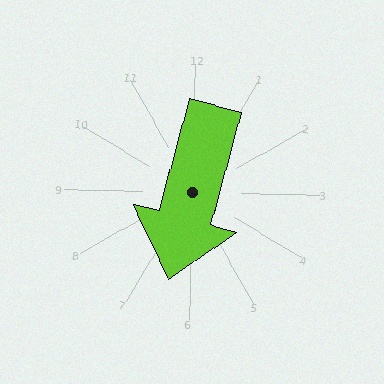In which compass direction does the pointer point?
South.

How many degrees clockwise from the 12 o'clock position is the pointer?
Approximately 194 degrees.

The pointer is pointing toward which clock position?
Roughly 6 o'clock.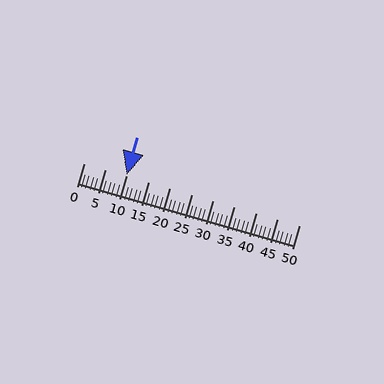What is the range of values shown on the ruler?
The ruler shows values from 0 to 50.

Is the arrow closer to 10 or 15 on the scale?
The arrow is closer to 10.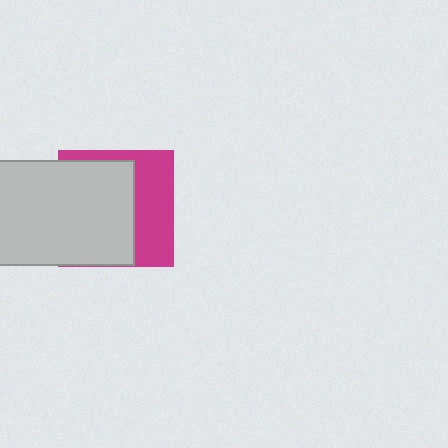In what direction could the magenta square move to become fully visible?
The magenta square could move right. That would shift it out from behind the light gray rectangle entirely.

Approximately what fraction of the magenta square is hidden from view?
Roughly 60% of the magenta square is hidden behind the light gray rectangle.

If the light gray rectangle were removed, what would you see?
You would see the complete magenta square.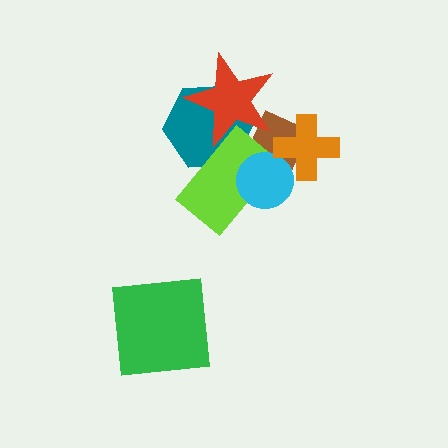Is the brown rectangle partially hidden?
Yes, it is partially covered by another shape.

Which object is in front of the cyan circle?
The orange cross is in front of the cyan circle.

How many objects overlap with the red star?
3 objects overlap with the red star.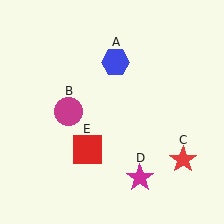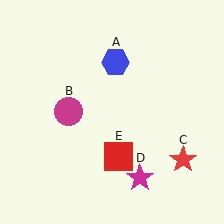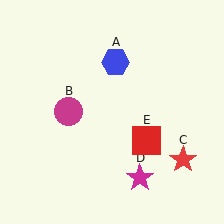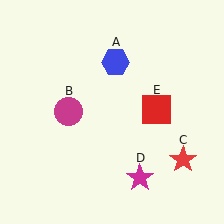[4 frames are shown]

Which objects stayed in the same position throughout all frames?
Blue hexagon (object A) and magenta circle (object B) and red star (object C) and magenta star (object D) remained stationary.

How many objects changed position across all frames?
1 object changed position: red square (object E).